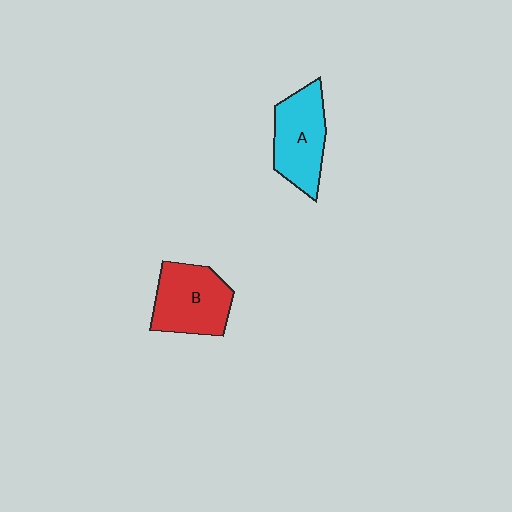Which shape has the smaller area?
Shape A (cyan).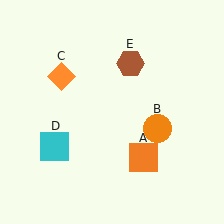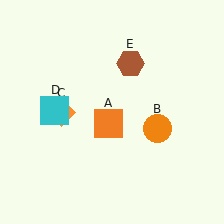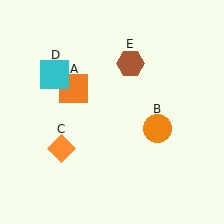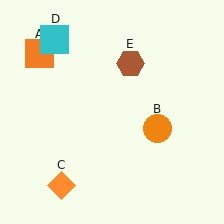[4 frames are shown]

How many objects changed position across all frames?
3 objects changed position: orange square (object A), orange diamond (object C), cyan square (object D).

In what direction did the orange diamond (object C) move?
The orange diamond (object C) moved down.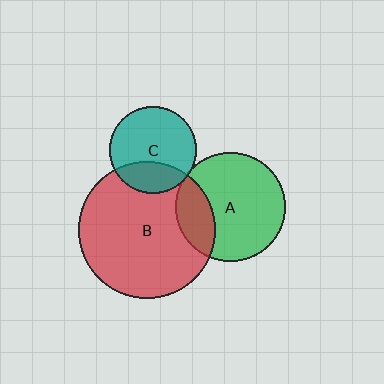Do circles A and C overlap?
Yes.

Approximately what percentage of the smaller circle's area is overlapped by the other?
Approximately 5%.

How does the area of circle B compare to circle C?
Approximately 2.5 times.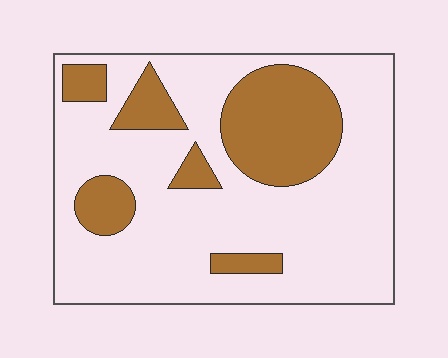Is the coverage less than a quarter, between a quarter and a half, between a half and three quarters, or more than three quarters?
Between a quarter and a half.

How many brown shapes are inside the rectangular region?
6.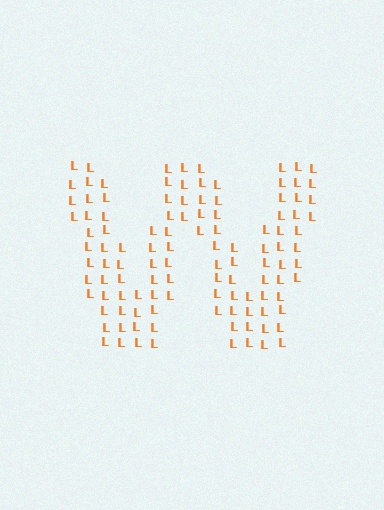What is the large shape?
The large shape is the letter W.